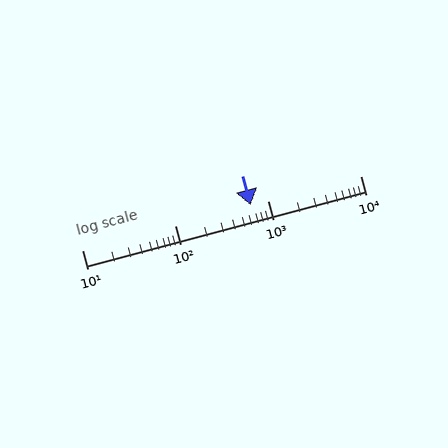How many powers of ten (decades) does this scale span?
The scale spans 3 decades, from 10 to 10000.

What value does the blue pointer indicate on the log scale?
The pointer indicates approximately 660.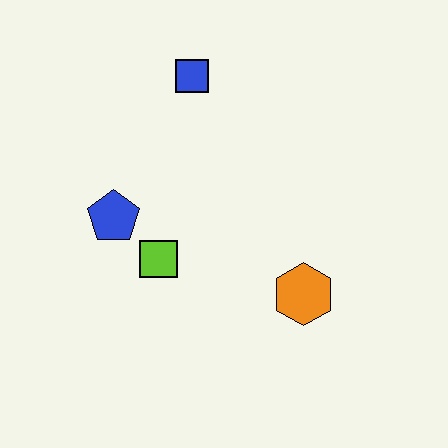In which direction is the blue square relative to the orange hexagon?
The blue square is above the orange hexagon.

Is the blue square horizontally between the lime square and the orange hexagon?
Yes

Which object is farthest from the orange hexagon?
The blue square is farthest from the orange hexagon.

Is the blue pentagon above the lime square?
Yes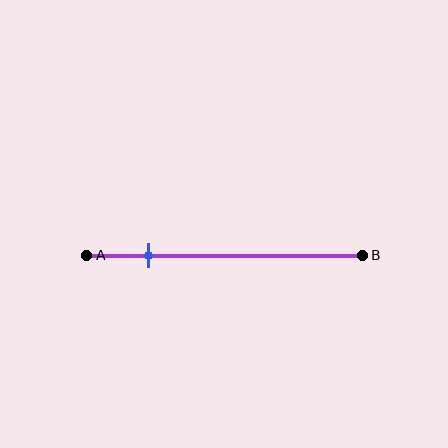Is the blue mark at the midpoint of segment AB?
No, the mark is at about 20% from A, not at the 50% midpoint.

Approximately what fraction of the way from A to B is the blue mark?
The blue mark is approximately 20% of the way from A to B.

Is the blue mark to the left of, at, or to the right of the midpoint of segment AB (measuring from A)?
The blue mark is to the left of the midpoint of segment AB.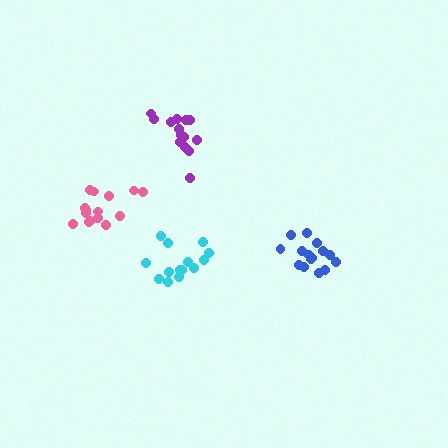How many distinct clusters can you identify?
There are 4 distinct clusters.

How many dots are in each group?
Group 1: 15 dots, Group 2: 14 dots, Group 3: 15 dots, Group 4: 14 dots (58 total).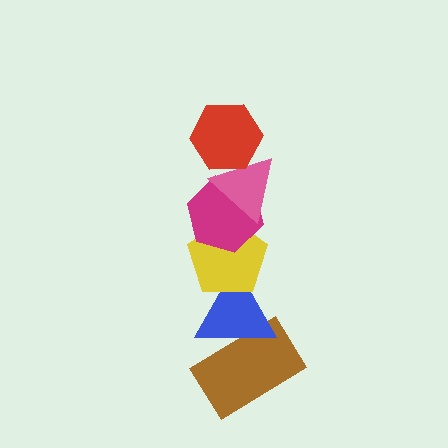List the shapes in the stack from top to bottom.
From top to bottom: the red hexagon, the pink triangle, the magenta hexagon, the yellow pentagon, the blue triangle, the brown rectangle.